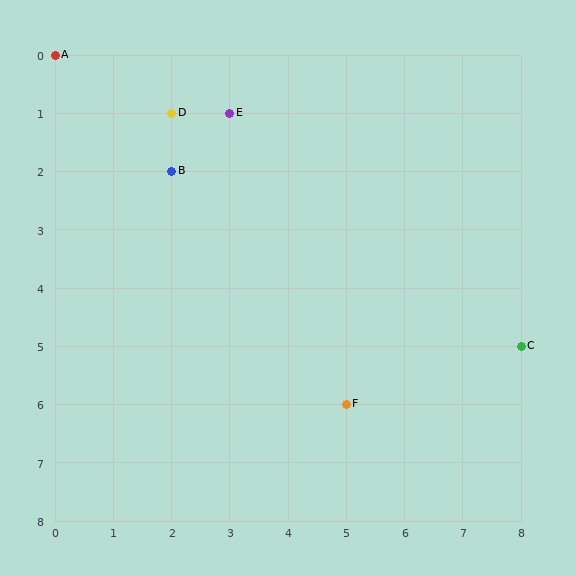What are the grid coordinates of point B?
Point B is at grid coordinates (2, 2).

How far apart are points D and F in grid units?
Points D and F are 3 columns and 5 rows apart (about 5.8 grid units diagonally).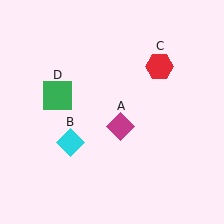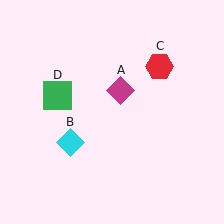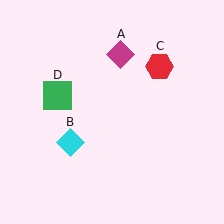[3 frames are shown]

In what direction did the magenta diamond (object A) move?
The magenta diamond (object A) moved up.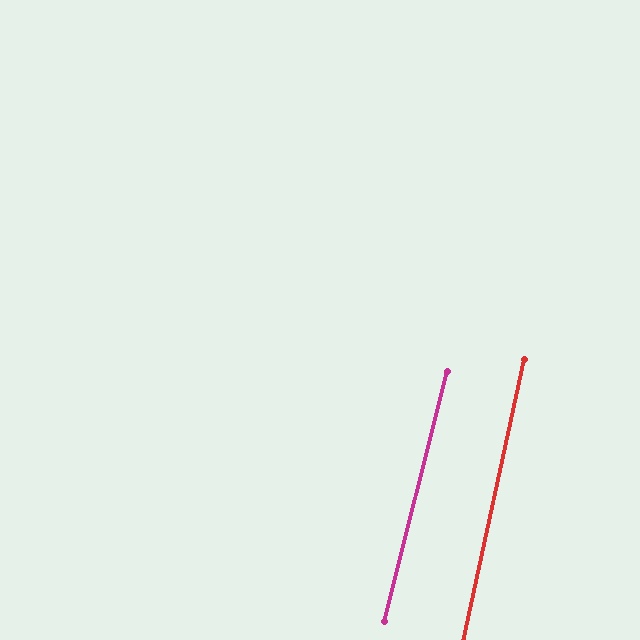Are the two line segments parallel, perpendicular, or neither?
Parallel — their directions differ by only 2.0°.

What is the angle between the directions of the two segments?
Approximately 2 degrees.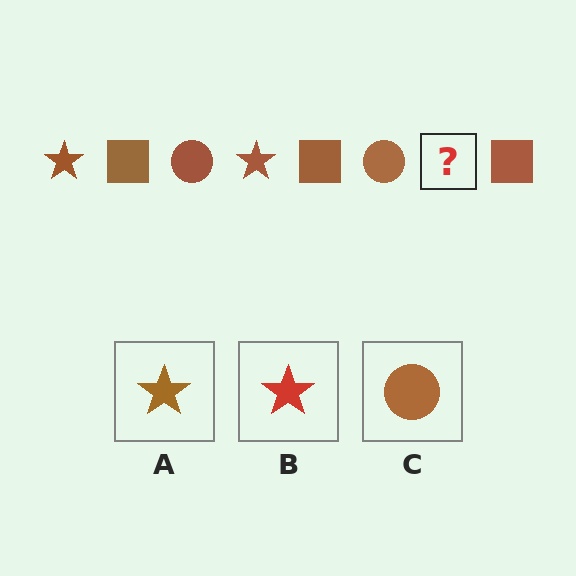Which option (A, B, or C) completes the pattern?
A.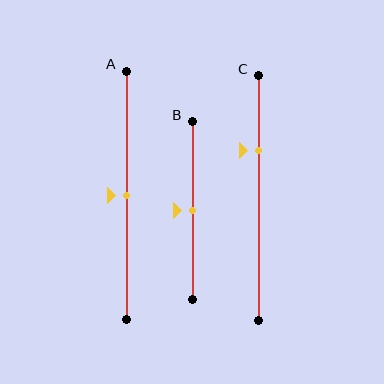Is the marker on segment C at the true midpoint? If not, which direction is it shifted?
No, the marker on segment C is shifted upward by about 20% of the segment length.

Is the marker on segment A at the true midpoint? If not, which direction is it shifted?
Yes, the marker on segment A is at the true midpoint.